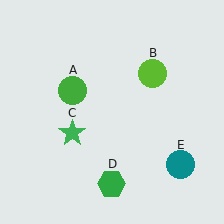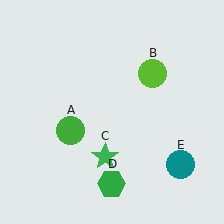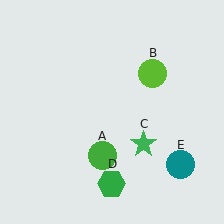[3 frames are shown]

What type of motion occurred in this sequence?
The green circle (object A), green star (object C) rotated counterclockwise around the center of the scene.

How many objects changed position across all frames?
2 objects changed position: green circle (object A), green star (object C).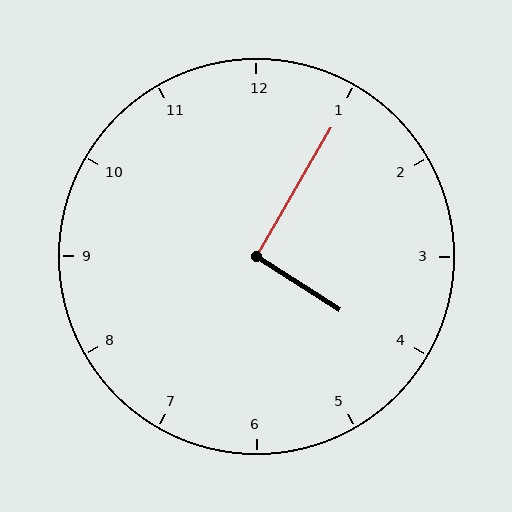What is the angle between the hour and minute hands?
Approximately 92 degrees.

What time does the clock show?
4:05.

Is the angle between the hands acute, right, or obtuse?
It is right.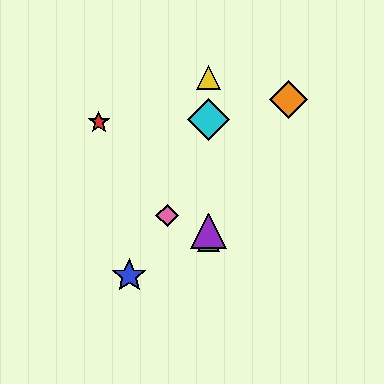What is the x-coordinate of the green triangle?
The green triangle is at x≈209.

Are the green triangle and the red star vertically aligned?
No, the green triangle is at x≈209 and the red star is at x≈99.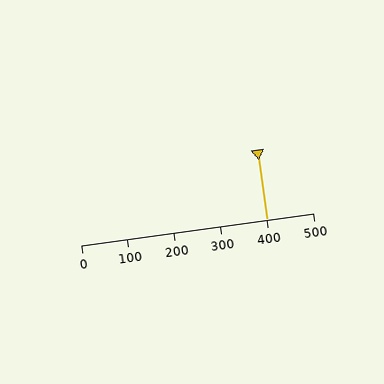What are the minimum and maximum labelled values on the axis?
The axis runs from 0 to 500.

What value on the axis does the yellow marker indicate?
The marker indicates approximately 400.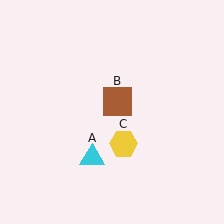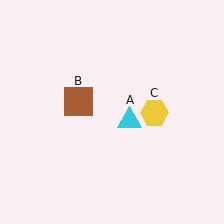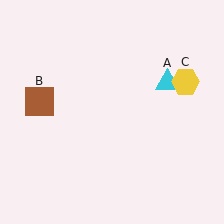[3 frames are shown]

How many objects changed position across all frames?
3 objects changed position: cyan triangle (object A), brown square (object B), yellow hexagon (object C).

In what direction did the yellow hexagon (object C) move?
The yellow hexagon (object C) moved up and to the right.